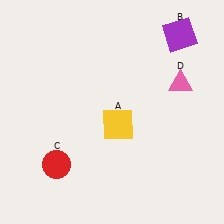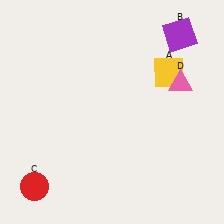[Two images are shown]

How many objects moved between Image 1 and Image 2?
2 objects moved between the two images.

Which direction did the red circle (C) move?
The red circle (C) moved down.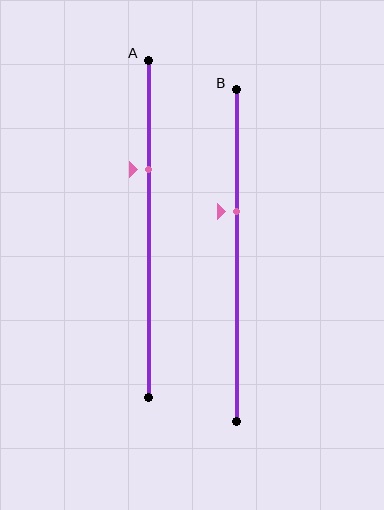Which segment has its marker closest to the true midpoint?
Segment B has its marker closest to the true midpoint.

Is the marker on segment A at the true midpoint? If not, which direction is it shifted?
No, the marker on segment A is shifted upward by about 18% of the segment length.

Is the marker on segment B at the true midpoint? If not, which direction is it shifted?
No, the marker on segment B is shifted upward by about 13% of the segment length.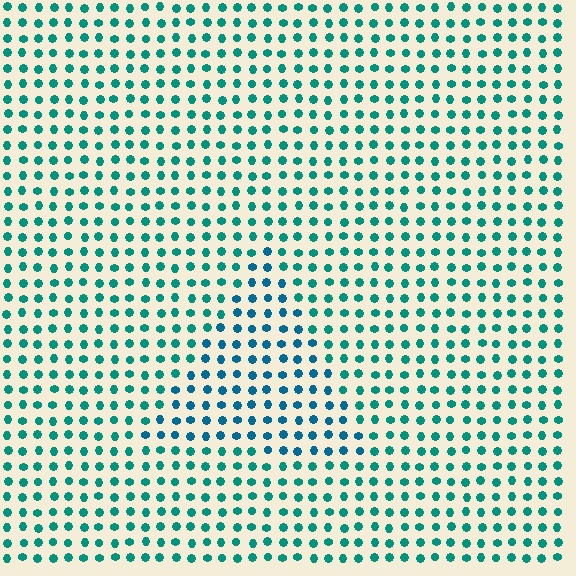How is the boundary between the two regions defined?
The boundary is defined purely by a slight shift in hue (about 26 degrees). Spacing, size, and orientation are identical on both sides.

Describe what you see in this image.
The image is filled with small teal elements in a uniform arrangement. A triangle-shaped region is visible where the elements are tinted to a slightly different hue, forming a subtle color boundary.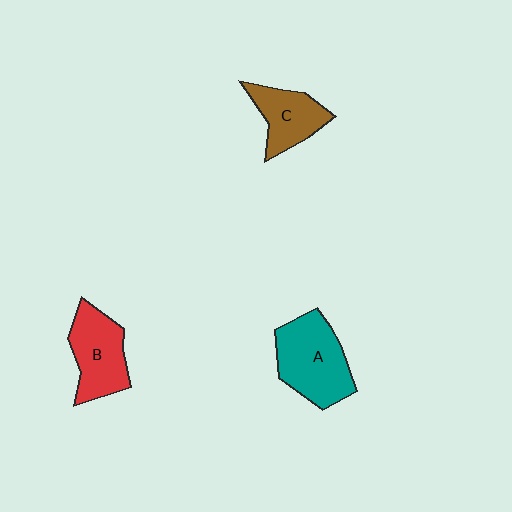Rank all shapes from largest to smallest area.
From largest to smallest: A (teal), B (red), C (brown).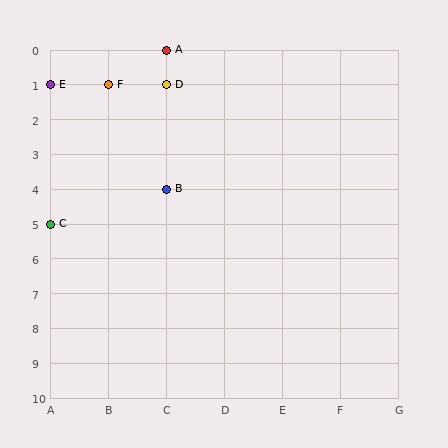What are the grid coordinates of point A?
Point A is at grid coordinates (C, 0).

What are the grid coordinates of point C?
Point C is at grid coordinates (A, 5).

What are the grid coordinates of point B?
Point B is at grid coordinates (C, 4).